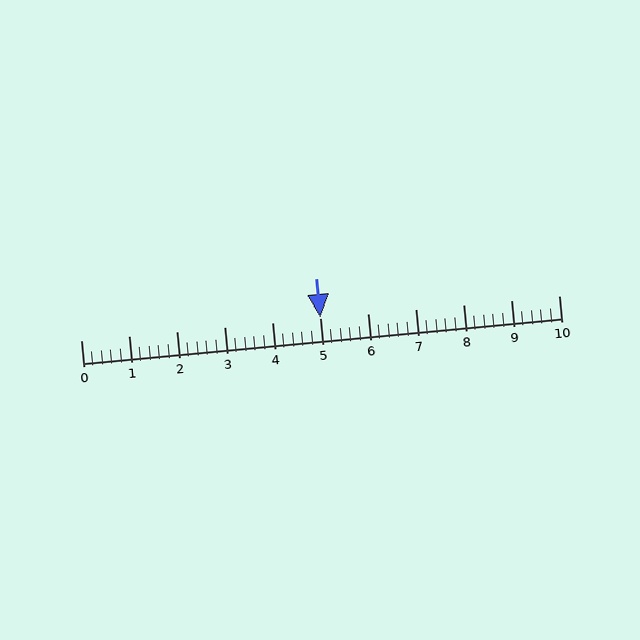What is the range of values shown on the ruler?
The ruler shows values from 0 to 10.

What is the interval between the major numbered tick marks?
The major tick marks are spaced 1 units apart.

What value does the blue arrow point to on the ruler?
The blue arrow points to approximately 5.0.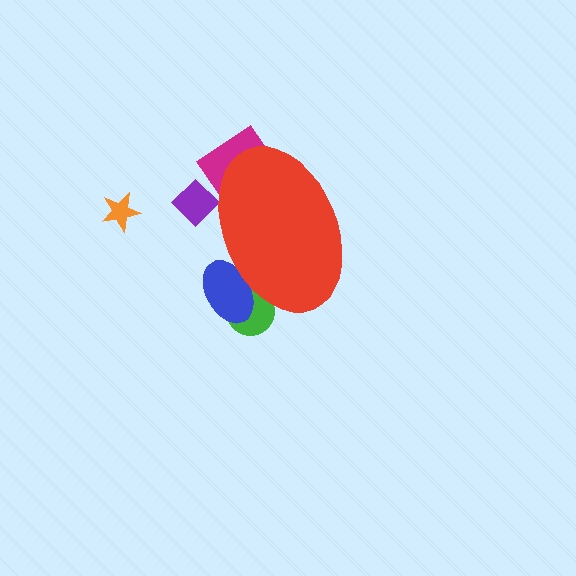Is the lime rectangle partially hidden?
Yes, the lime rectangle is partially hidden behind the red ellipse.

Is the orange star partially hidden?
No, the orange star is fully visible.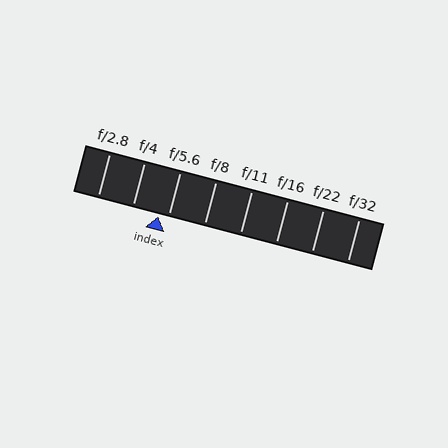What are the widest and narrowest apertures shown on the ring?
The widest aperture shown is f/2.8 and the narrowest is f/32.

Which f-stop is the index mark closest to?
The index mark is closest to f/5.6.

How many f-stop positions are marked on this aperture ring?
There are 8 f-stop positions marked.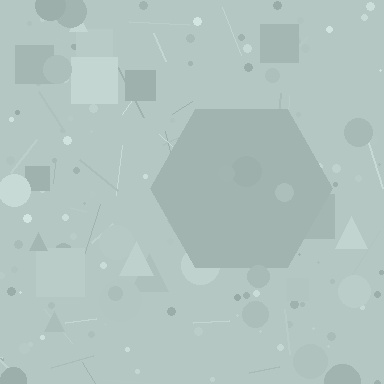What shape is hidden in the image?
A hexagon is hidden in the image.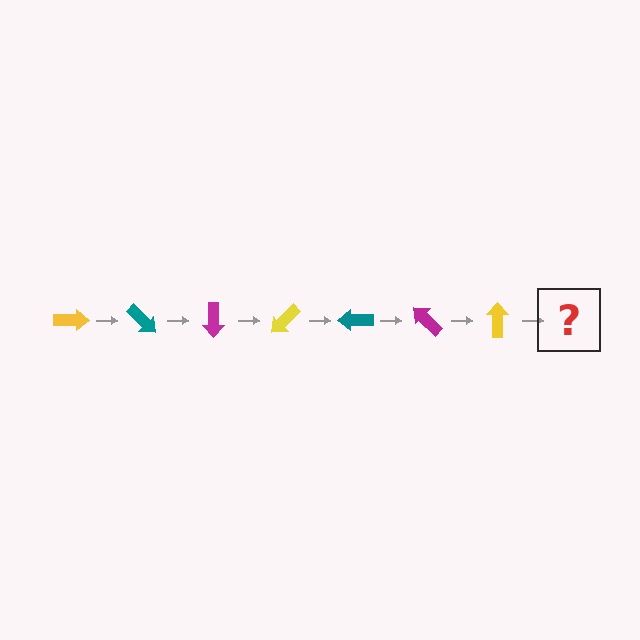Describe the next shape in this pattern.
It should be a teal arrow, rotated 315 degrees from the start.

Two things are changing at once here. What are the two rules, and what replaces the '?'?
The two rules are that it rotates 45 degrees each step and the color cycles through yellow, teal, and magenta. The '?' should be a teal arrow, rotated 315 degrees from the start.